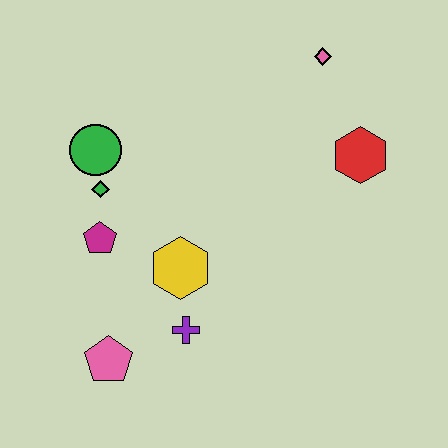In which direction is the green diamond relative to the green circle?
The green diamond is below the green circle.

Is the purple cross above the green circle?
No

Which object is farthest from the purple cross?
The pink diamond is farthest from the purple cross.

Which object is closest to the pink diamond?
The red hexagon is closest to the pink diamond.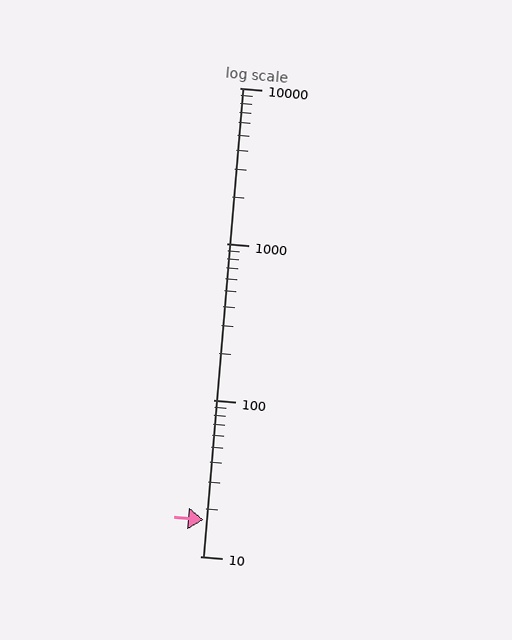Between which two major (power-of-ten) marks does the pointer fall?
The pointer is between 10 and 100.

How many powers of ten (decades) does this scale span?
The scale spans 3 decades, from 10 to 10000.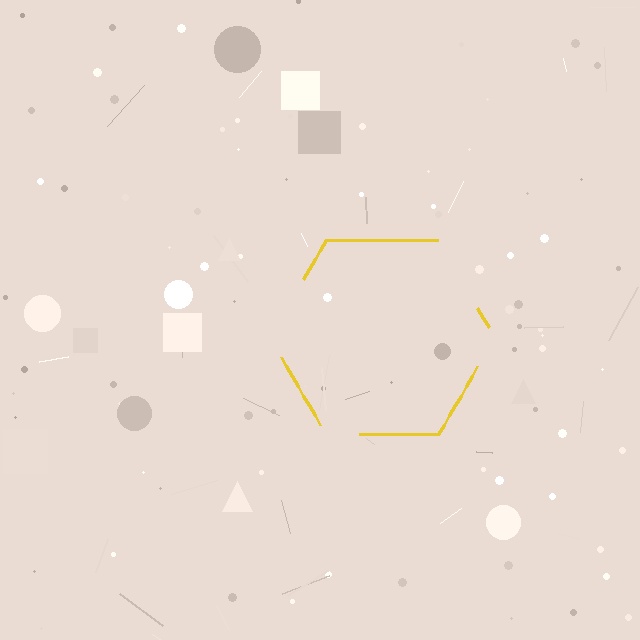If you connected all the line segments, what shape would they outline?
They would outline a hexagon.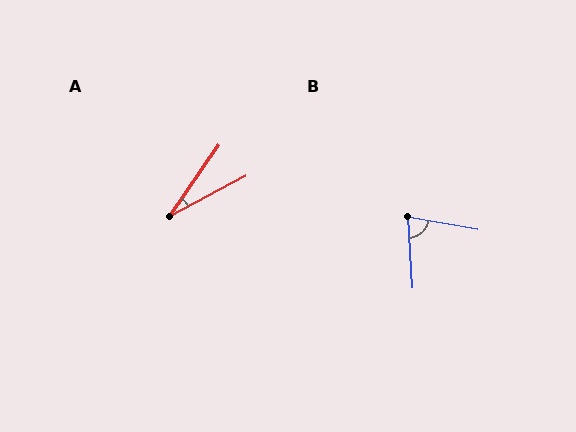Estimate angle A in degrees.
Approximately 28 degrees.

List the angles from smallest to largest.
A (28°), B (76°).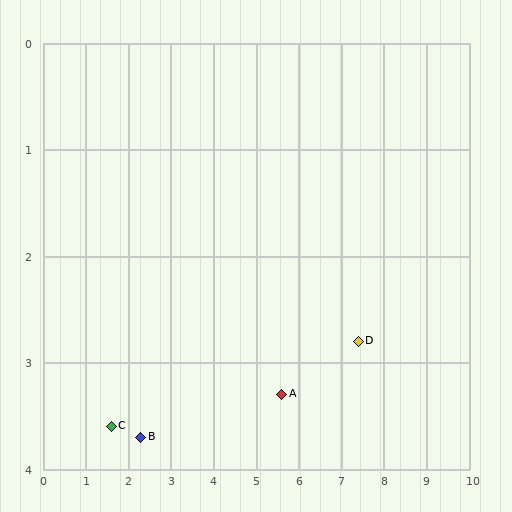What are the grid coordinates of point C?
Point C is at approximately (1.6, 3.6).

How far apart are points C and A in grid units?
Points C and A are about 4.0 grid units apart.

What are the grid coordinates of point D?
Point D is at approximately (7.4, 2.8).